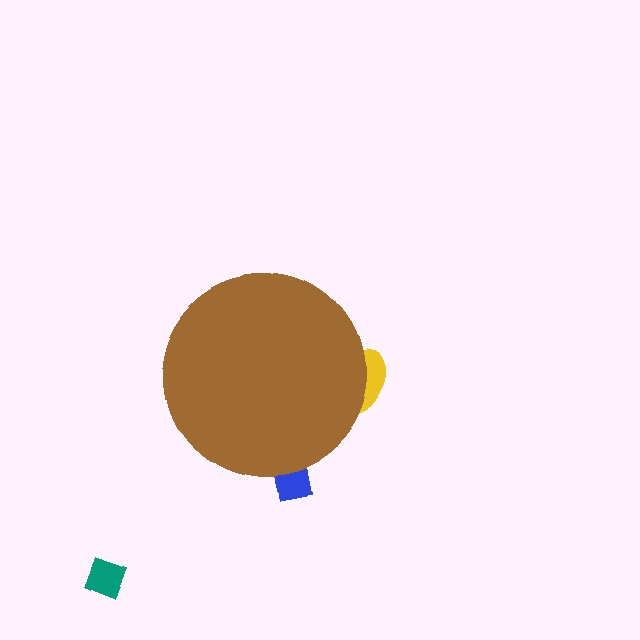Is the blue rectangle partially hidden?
Yes, the blue rectangle is partially hidden behind the brown circle.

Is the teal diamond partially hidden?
No, the teal diamond is fully visible.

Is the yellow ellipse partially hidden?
Yes, the yellow ellipse is partially hidden behind the brown circle.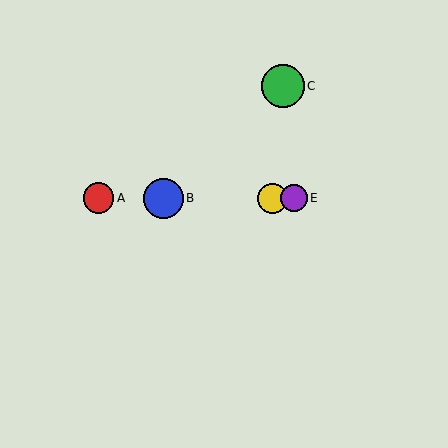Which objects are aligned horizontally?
Objects A, B, D, E are aligned horizontally.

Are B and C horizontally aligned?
No, B is at y≈198 and C is at y≈86.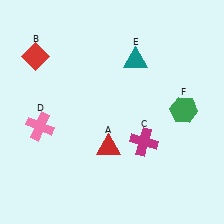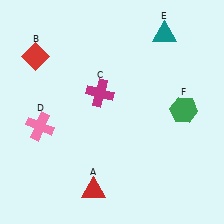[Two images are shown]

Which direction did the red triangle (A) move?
The red triangle (A) moved down.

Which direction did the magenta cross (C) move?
The magenta cross (C) moved up.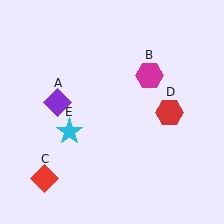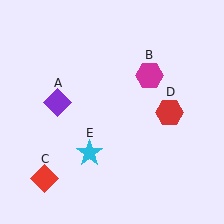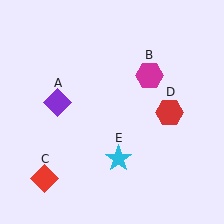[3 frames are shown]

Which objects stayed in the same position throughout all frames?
Purple diamond (object A) and magenta hexagon (object B) and red diamond (object C) and red hexagon (object D) remained stationary.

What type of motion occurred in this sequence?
The cyan star (object E) rotated counterclockwise around the center of the scene.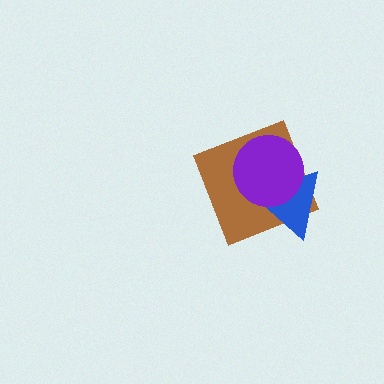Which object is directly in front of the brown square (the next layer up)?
The blue triangle is directly in front of the brown square.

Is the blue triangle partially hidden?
Yes, it is partially covered by another shape.